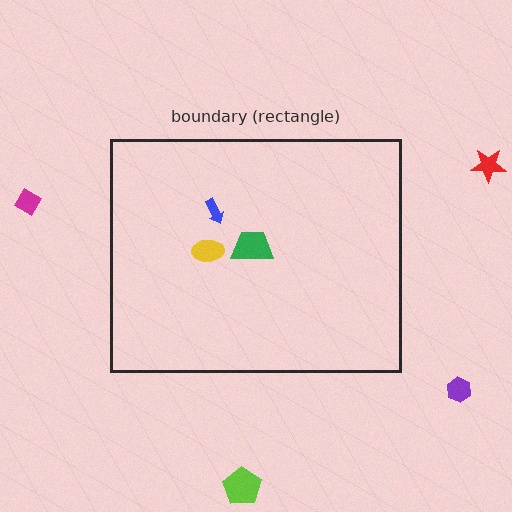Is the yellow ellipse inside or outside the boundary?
Inside.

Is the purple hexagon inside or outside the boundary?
Outside.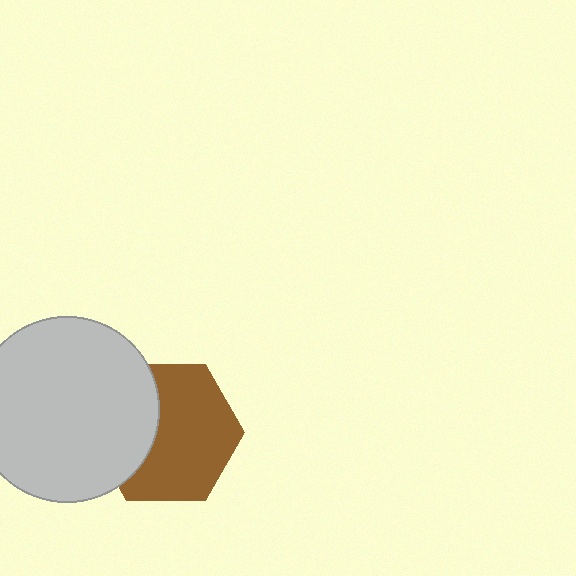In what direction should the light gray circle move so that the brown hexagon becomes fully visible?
The light gray circle should move left. That is the shortest direction to clear the overlap and leave the brown hexagon fully visible.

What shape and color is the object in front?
The object in front is a light gray circle.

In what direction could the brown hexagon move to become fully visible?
The brown hexagon could move right. That would shift it out from behind the light gray circle entirely.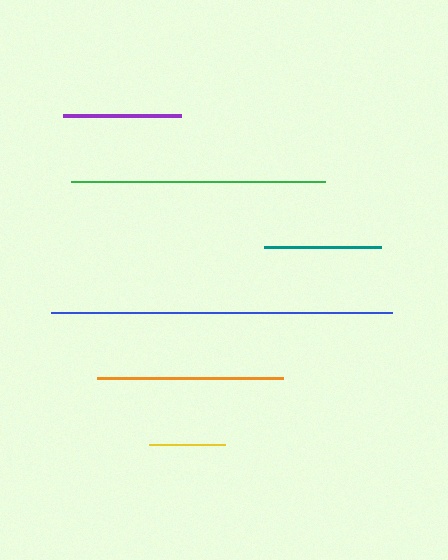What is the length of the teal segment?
The teal segment is approximately 117 pixels long.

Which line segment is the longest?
The blue line is the longest at approximately 341 pixels.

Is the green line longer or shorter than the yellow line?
The green line is longer than the yellow line.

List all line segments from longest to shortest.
From longest to shortest: blue, green, orange, purple, teal, yellow.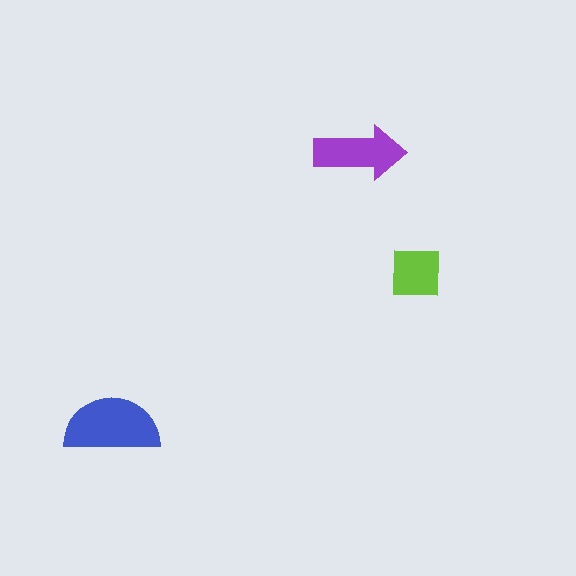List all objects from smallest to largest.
The lime square, the purple arrow, the blue semicircle.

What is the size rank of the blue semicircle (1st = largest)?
1st.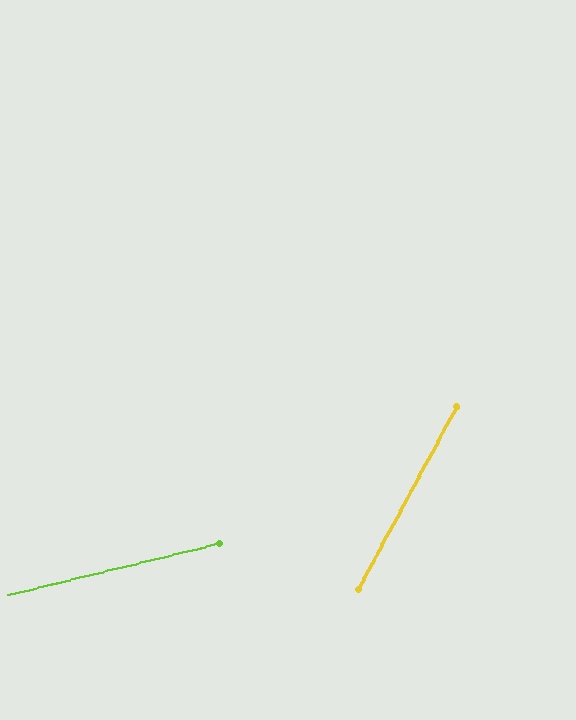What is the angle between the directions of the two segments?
Approximately 48 degrees.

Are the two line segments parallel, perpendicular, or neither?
Neither parallel nor perpendicular — they differ by about 48°.